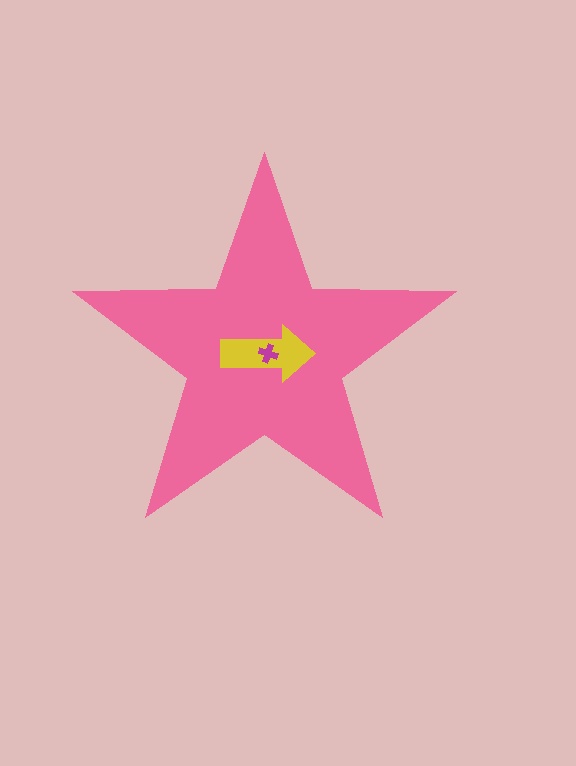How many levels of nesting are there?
3.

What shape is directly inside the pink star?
The yellow arrow.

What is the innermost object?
The magenta cross.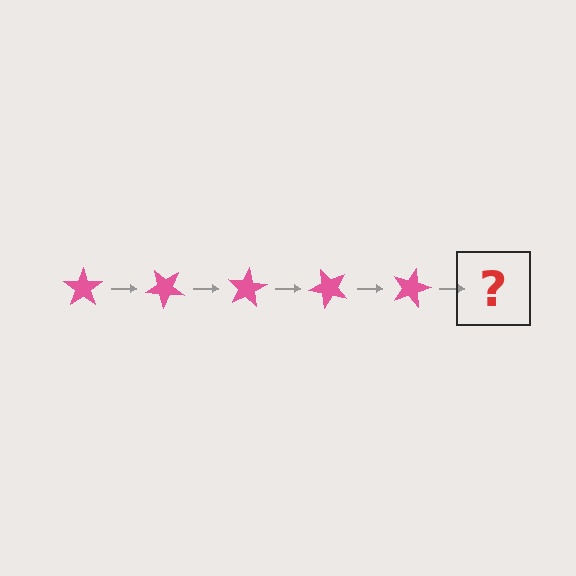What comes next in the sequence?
The next element should be a pink star rotated 200 degrees.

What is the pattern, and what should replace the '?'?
The pattern is that the star rotates 40 degrees each step. The '?' should be a pink star rotated 200 degrees.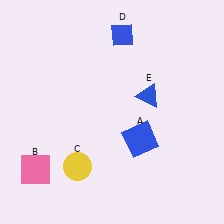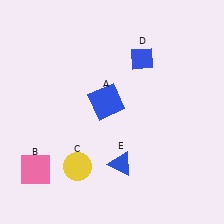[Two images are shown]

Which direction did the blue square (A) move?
The blue square (A) moved up.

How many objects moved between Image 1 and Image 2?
3 objects moved between the two images.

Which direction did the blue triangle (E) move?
The blue triangle (E) moved down.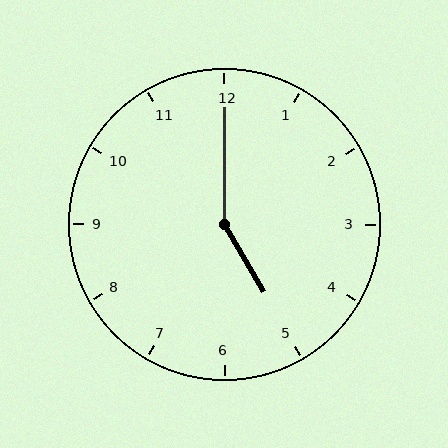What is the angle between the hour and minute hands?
Approximately 150 degrees.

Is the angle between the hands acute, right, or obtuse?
It is obtuse.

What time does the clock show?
5:00.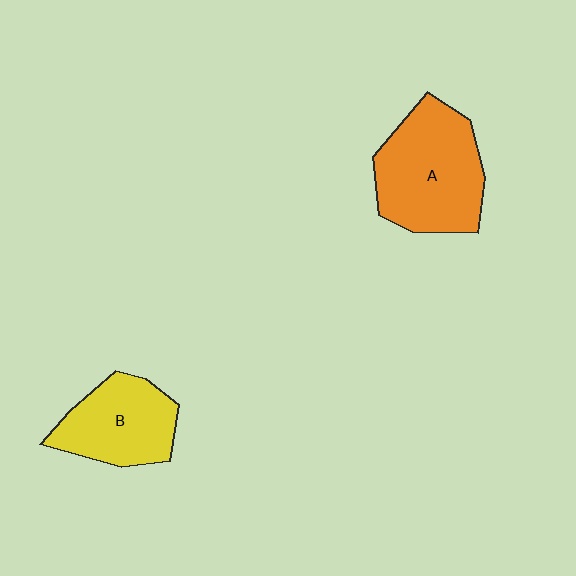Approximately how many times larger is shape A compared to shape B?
Approximately 1.4 times.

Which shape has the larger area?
Shape A (orange).